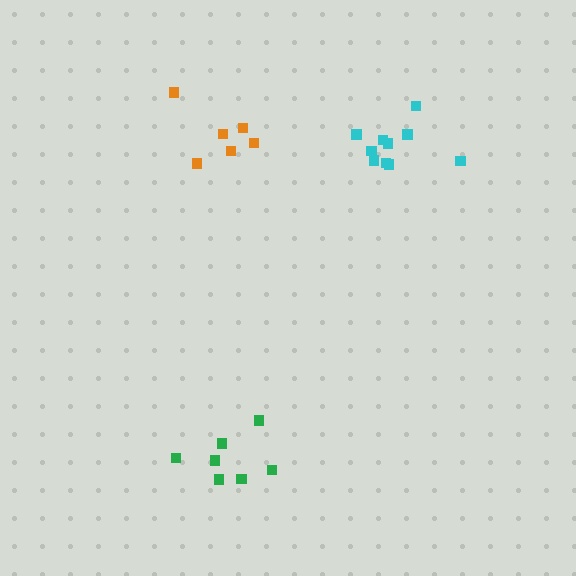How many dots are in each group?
Group 1: 10 dots, Group 2: 7 dots, Group 3: 6 dots (23 total).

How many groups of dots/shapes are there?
There are 3 groups.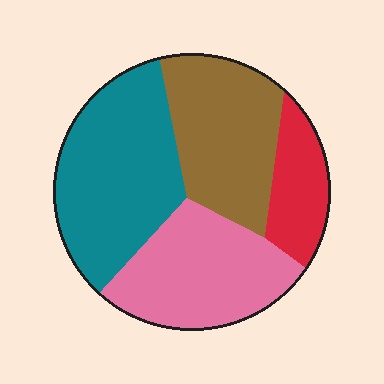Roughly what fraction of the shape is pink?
Pink covers about 25% of the shape.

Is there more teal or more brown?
Teal.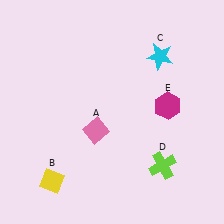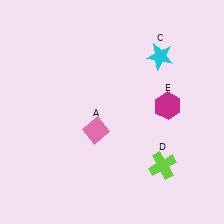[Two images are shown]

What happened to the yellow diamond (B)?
The yellow diamond (B) was removed in Image 2. It was in the bottom-left area of Image 1.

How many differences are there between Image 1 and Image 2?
There is 1 difference between the two images.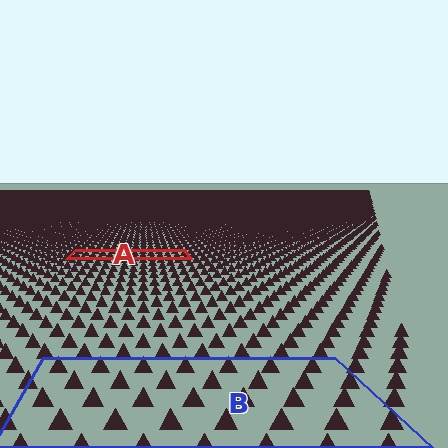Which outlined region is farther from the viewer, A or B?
Region A is farther from the viewer — the texture elements inside it appear smaller and more densely packed.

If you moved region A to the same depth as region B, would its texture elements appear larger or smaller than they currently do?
They would appear larger. At a closer depth, the same texture elements are projected at a bigger on-screen size.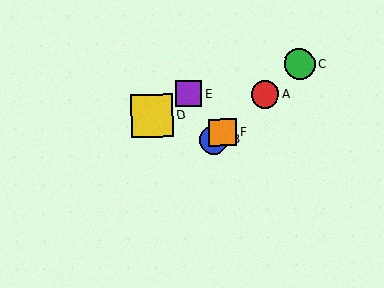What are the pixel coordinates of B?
Object B is at (214, 140).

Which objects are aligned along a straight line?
Objects A, B, C, F are aligned along a straight line.